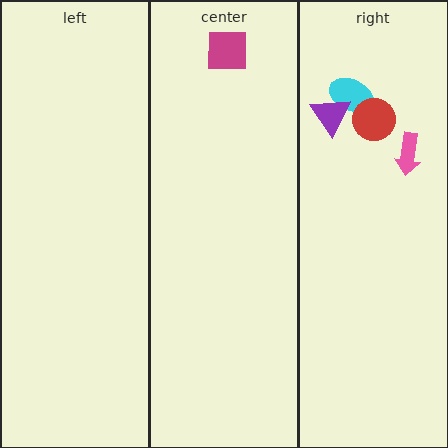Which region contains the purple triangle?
The right region.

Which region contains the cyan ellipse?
The right region.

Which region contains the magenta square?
The center region.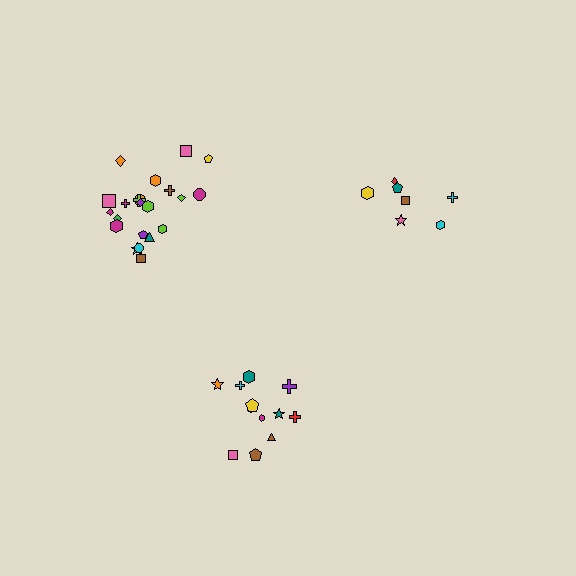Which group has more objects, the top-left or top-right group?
The top-left group.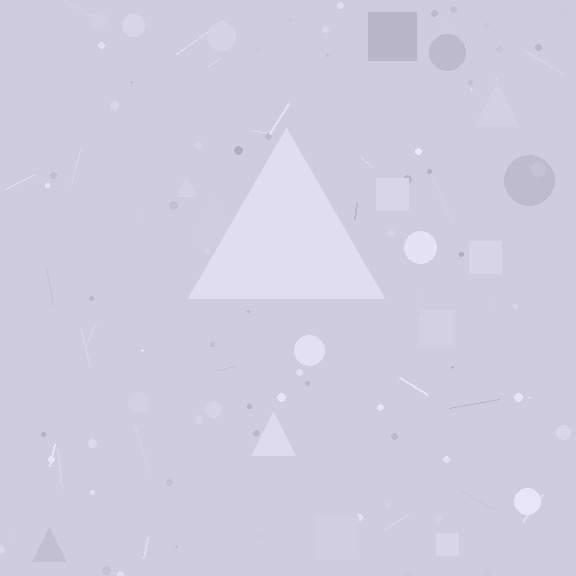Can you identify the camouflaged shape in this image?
The camouflaged shape is a triangle.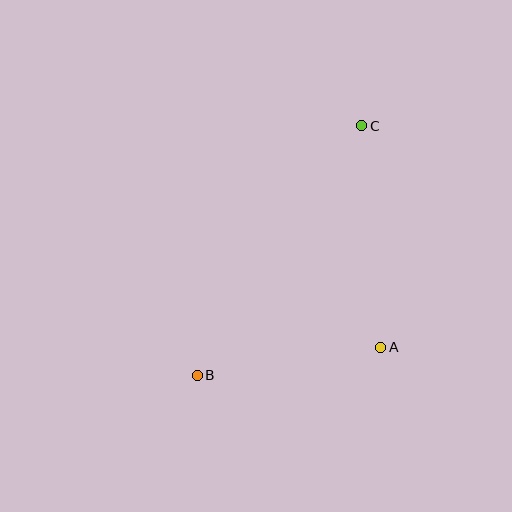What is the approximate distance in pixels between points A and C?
The distance between A and C is approximately 222 pixels.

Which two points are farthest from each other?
Points B and C are farthest from each other.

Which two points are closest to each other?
Points A and B are closest to each other.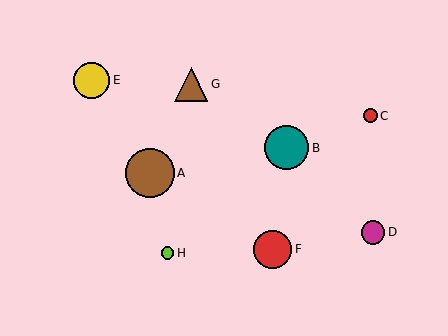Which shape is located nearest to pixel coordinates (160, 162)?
The brown circle (labeled A) at (150, 173) is nearest to that location.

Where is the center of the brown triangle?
The center of the brown triangle is at (191, 84).